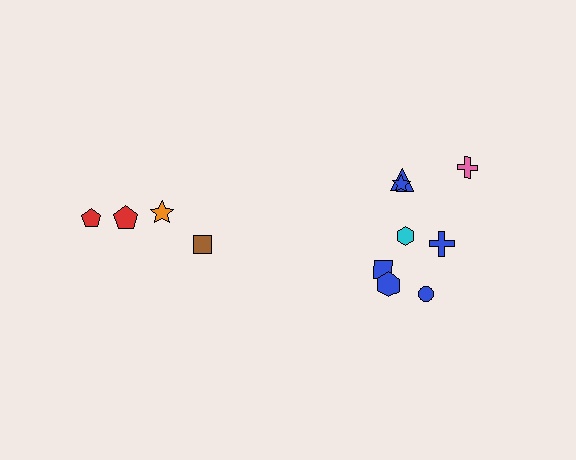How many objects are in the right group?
There are 8 objects.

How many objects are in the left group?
There are 4 objects.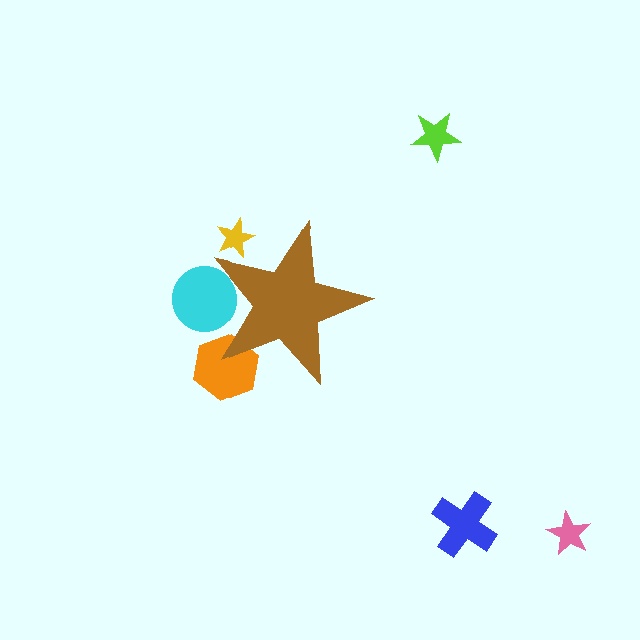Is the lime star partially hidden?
No, the lime star is fully visible.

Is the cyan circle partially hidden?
Yes, the cyan circle is partially hidden behind the brown star.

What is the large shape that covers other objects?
A brown star.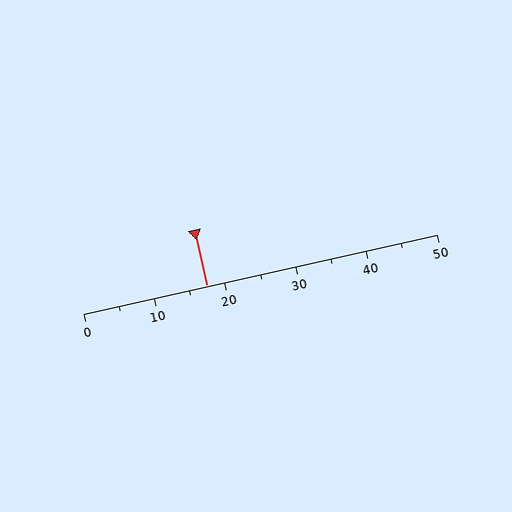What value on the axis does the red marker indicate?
The marker indicates approximately 17.5.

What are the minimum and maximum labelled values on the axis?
The axis runs from 0 to 50.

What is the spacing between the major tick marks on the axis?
The major ticks are spaced 10 apart.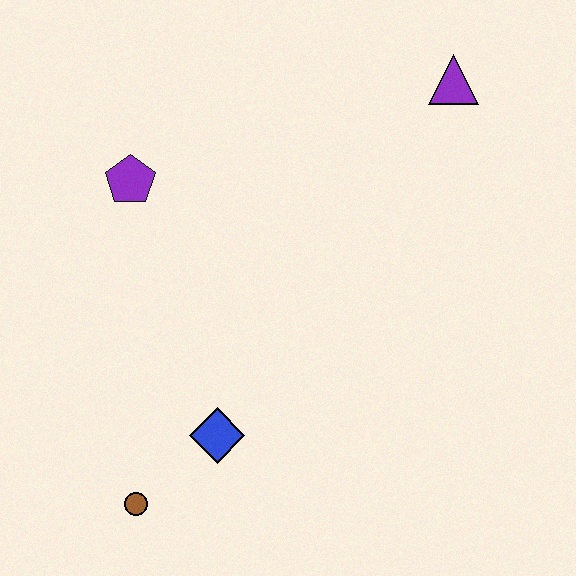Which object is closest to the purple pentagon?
The blue diamond is closest to the purple pentagon.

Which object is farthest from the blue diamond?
The purple triangle is farthest from the blue diamond.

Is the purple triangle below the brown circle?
No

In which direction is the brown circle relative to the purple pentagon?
The brown circle is below the purple pentagon.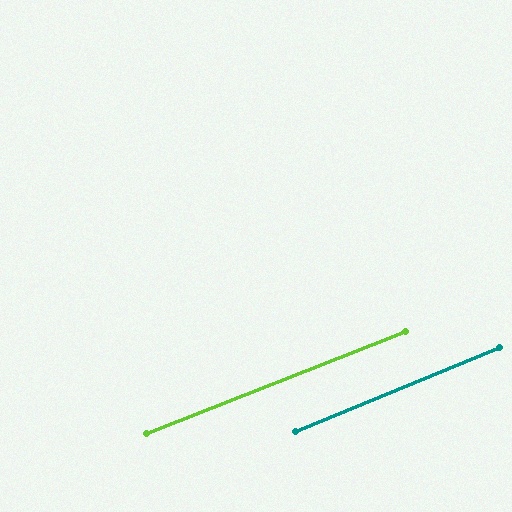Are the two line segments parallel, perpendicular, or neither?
Parallel — their directions differ by only 1.0°.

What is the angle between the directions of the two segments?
Approximately 1 degree.